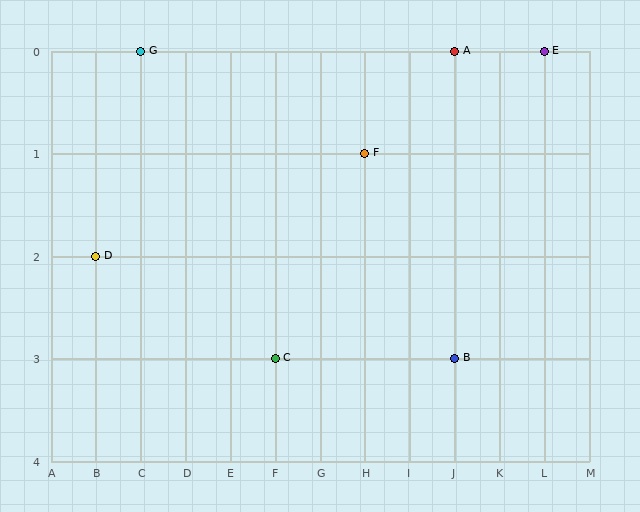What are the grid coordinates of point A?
Point A is at grid coordinates (J, 0).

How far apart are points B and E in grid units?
Points B and E are 2 columns and 3 rows apart (about 3.6 grid units diagonally).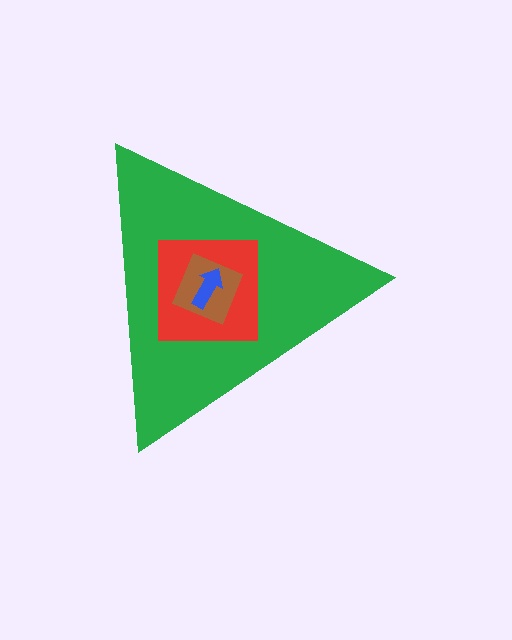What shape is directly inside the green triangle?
The red square.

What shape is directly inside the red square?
The brown diamond.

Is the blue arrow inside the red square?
Yes.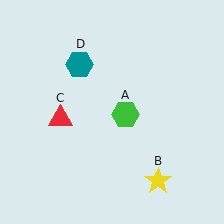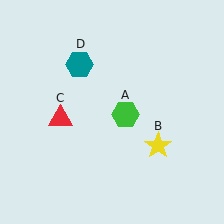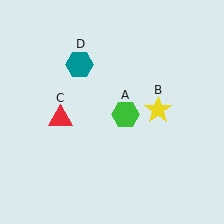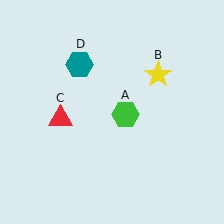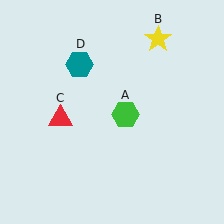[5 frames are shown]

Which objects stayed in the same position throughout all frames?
Green hexagon (object A) and red triangle (object C) and teal hexagon (object D) remained stationary.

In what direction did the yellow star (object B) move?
The yellow star (object B) moved up.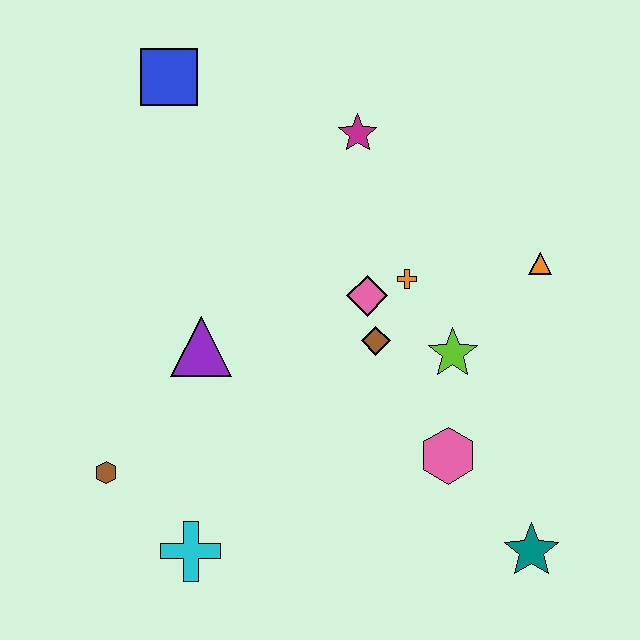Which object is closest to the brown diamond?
The pink diamond is closest to the brown diamond.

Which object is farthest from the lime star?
The blue square is farthest from the lime star.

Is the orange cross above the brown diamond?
Yes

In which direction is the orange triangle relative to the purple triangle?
The orange triangle is to the right of the purple triangle.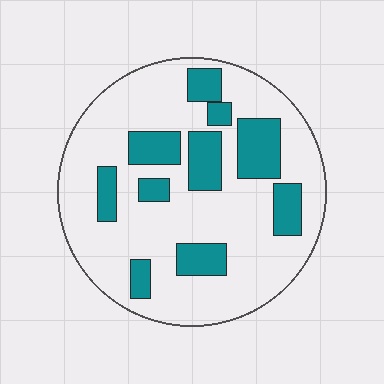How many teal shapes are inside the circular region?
10.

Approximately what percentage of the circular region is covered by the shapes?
Approximately 25%.